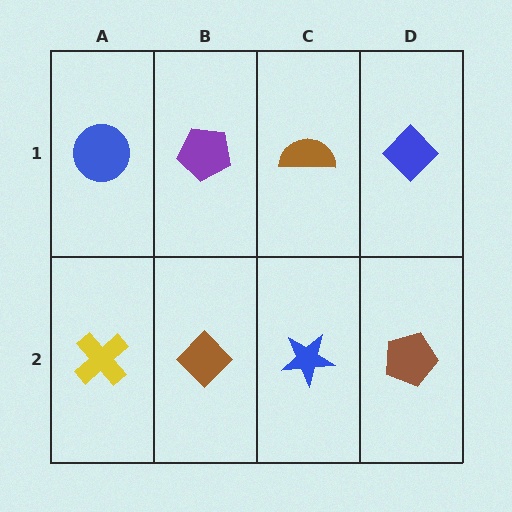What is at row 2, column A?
A yellow cross.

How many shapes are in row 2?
4 shapes.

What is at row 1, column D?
A blue diamond.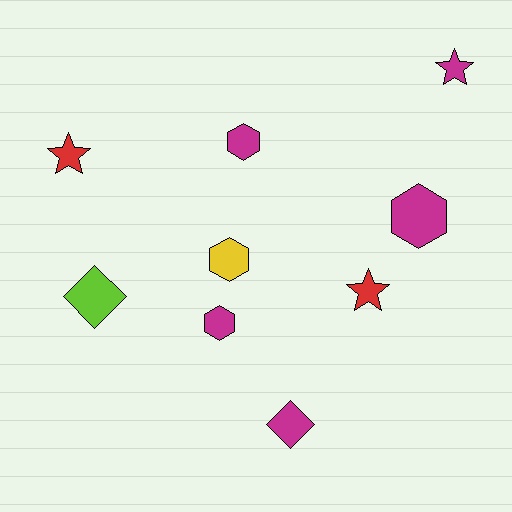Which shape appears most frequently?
Hexagon, with 4 objects.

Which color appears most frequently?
Magenta, with 5 objects.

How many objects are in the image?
There are 9 objects.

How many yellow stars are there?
There are no yellow stars.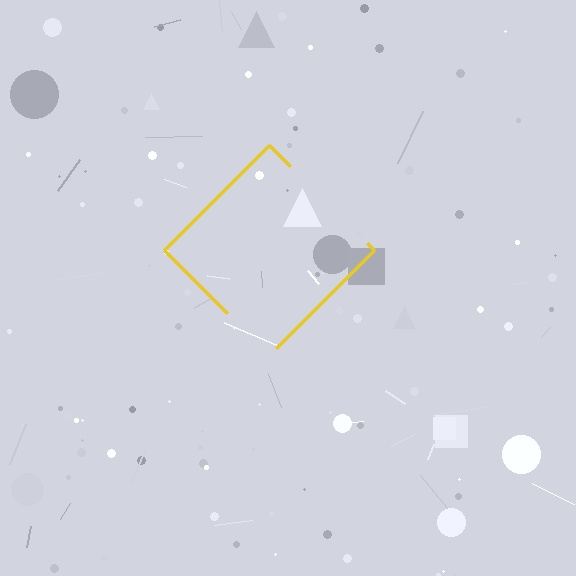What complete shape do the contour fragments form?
The contour fragments form a diamond.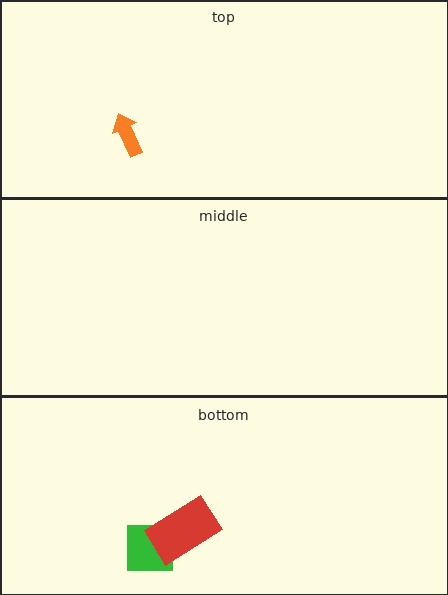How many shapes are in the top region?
1.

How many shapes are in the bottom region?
2.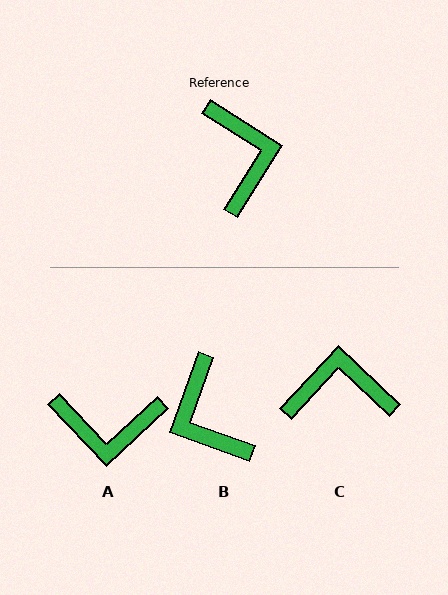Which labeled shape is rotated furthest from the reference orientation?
B, about 168 degrees away.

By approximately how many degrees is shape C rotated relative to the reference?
Approximately 79 degrees counter-clockwise.